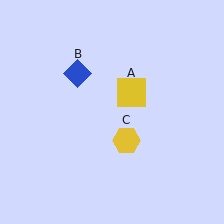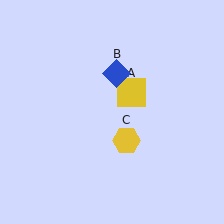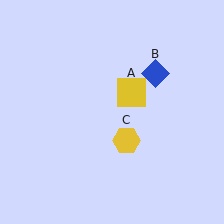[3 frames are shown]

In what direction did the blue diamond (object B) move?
The blue diamond (object B) moved right.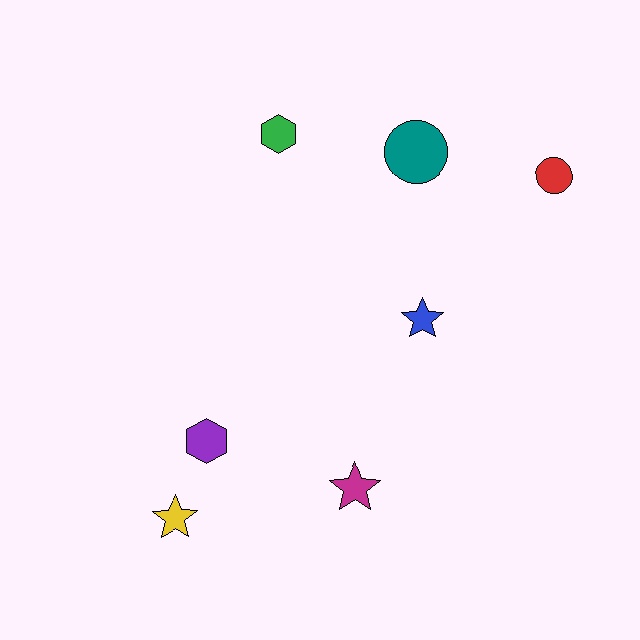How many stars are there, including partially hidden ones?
There are 3 stars.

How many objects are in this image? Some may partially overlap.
There are 7 objects.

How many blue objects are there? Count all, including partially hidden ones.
There is 1 blue object.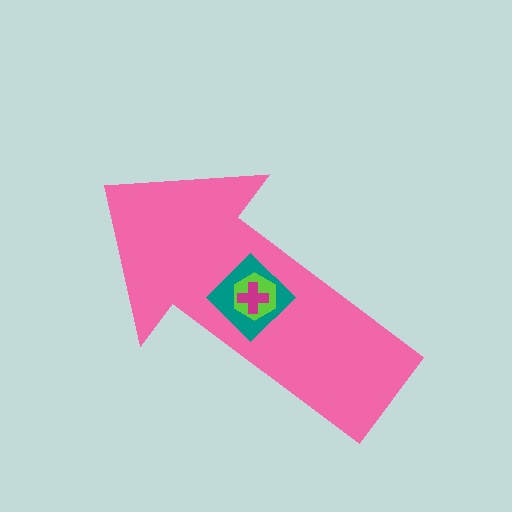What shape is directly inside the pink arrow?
The teal diamond.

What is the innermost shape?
The magenta cross.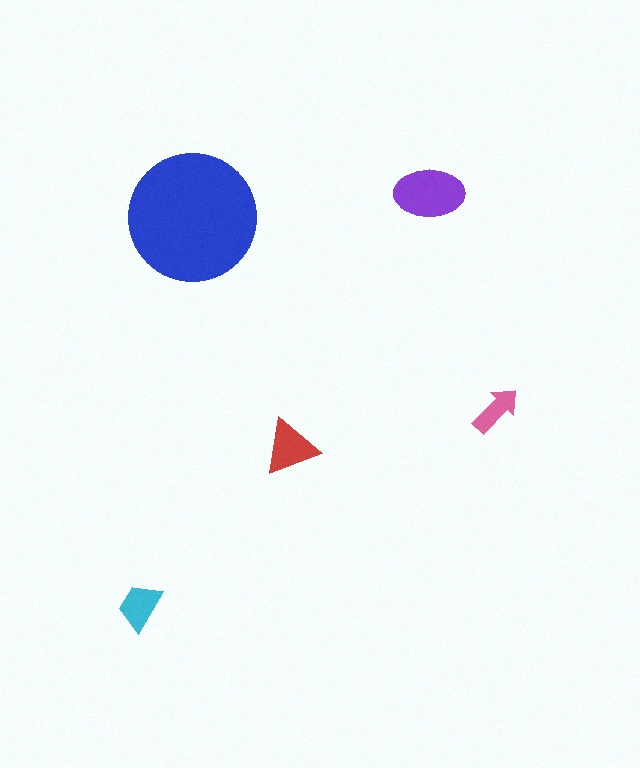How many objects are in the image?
There are 5 objects in the image.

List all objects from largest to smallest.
The blue circle, the purple ellipse, the red triangle, the cyan trapezoid, the pink arrow.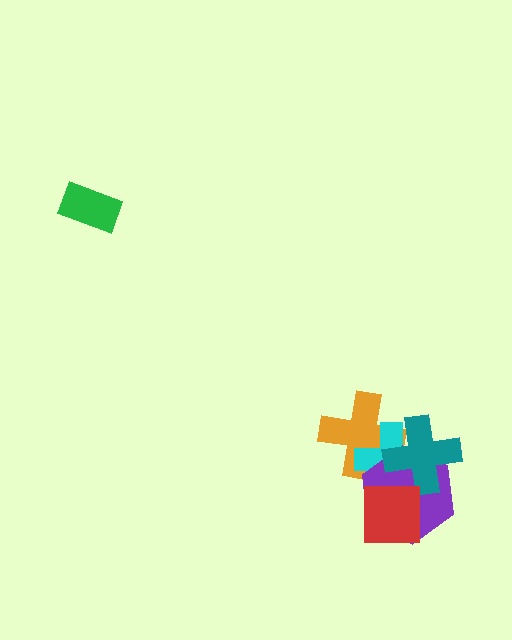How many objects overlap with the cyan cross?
4 objects overlap with the cyan cross.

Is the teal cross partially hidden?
No, no other shape covers it.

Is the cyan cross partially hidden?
Yes, it is partially covered by another shape.